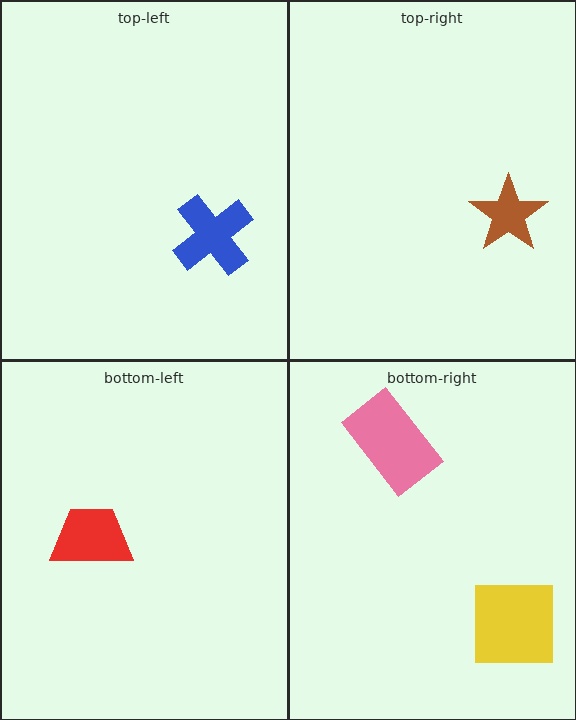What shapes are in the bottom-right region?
The yellow square, the pink rectangle.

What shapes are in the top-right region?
The brown star.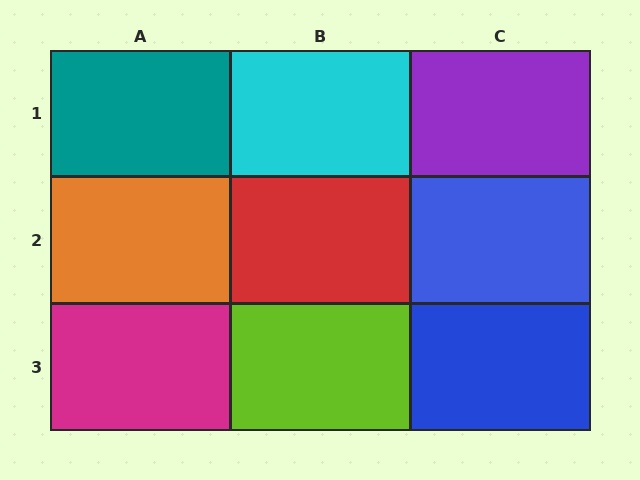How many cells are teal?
1 cell is teal.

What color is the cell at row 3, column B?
Lime.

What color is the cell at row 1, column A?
Teal.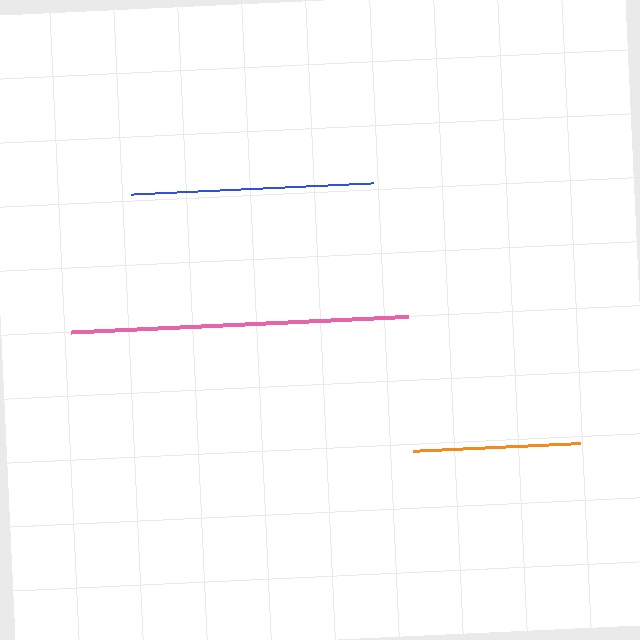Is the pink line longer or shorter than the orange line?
The pink line is longer than the orange line.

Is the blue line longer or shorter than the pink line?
The pink line is longer than the blue line.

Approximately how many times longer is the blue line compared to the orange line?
The blue line is approximately 1.4 times the length of the orange line.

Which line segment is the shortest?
The orange line is the shortest at approximately 168 pixels.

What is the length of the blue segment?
The blue segment is approximately 242 pixels long.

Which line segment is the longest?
The pink line is the longest at approximately 337 pixels.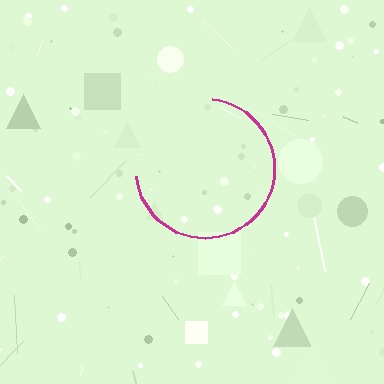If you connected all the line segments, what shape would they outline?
They would outline a circle.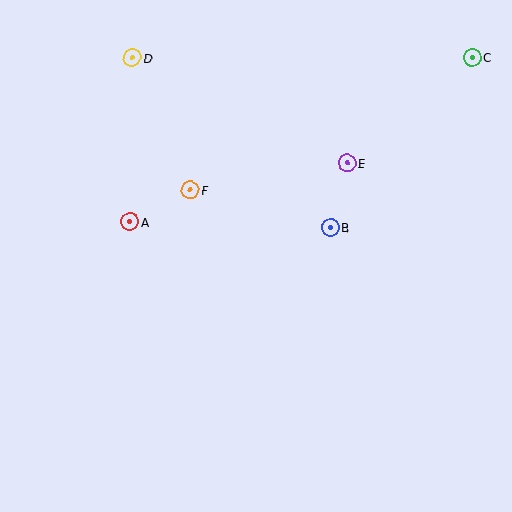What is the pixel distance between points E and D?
The distance between E and D is 239 pixels.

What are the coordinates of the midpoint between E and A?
The midpoint between E and A is at (238, 193).